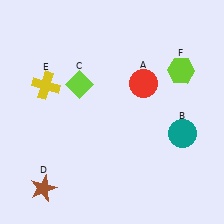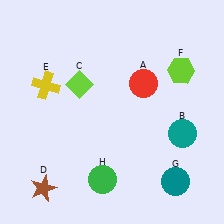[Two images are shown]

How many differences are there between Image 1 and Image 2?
There are 2 differences between the two images.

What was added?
A teal circle (G), a green circle (H) were added in Image 2.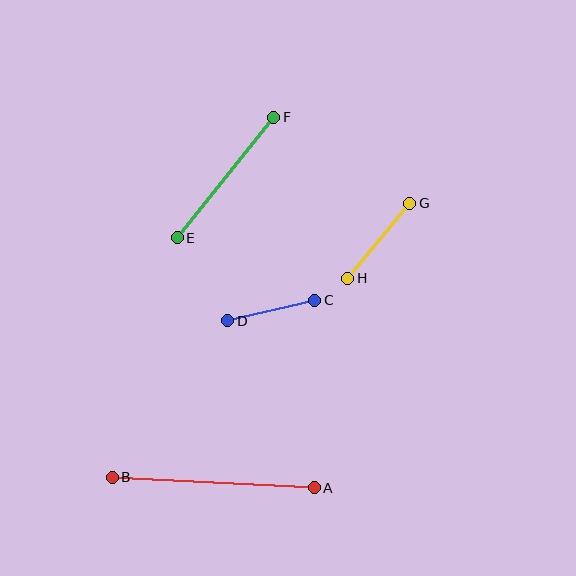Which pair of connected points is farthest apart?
Points A and B are farthest apart.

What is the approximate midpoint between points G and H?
The midpoint is at approximately (379, 241) pixels.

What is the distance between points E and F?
The distance is approximately 154 pixels.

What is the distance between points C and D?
The distance is approximately 89 pixels.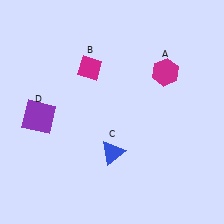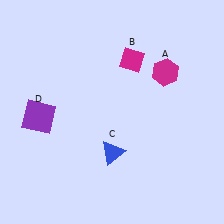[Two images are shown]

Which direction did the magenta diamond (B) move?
The magenta diamond (B) moved right.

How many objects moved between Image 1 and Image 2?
1 object moved between the two images.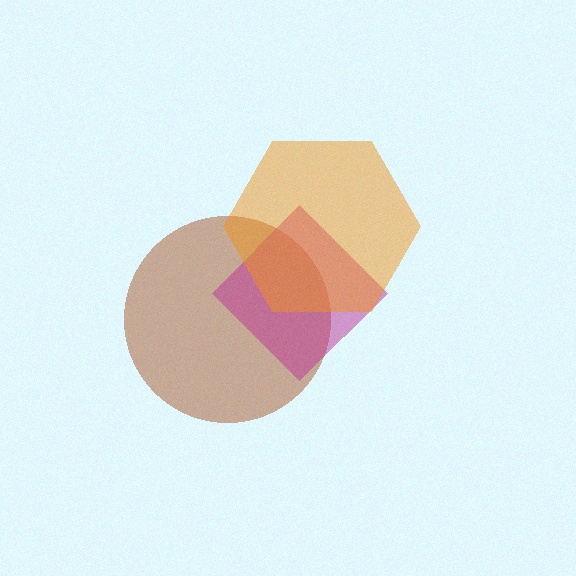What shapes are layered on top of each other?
The layered shapes are: a brown circle, a magenta diamond, an orange hexagon.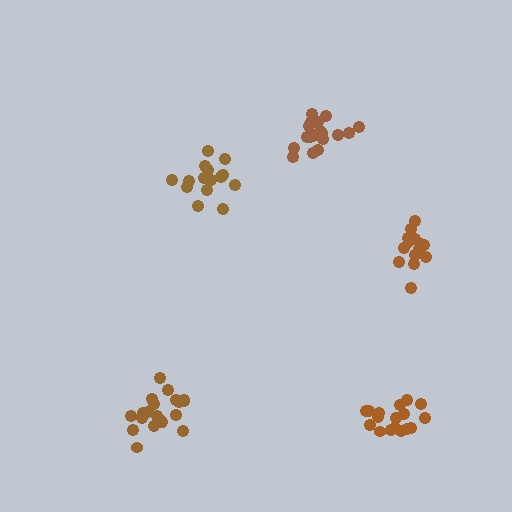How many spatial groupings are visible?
There are 5 spatial groupings.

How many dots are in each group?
Group 1: 15 dots, Group 2: 20 dots, Group 3: 17 dots, Group 4: 15 dots, Group 5: 19 dots (86 total).